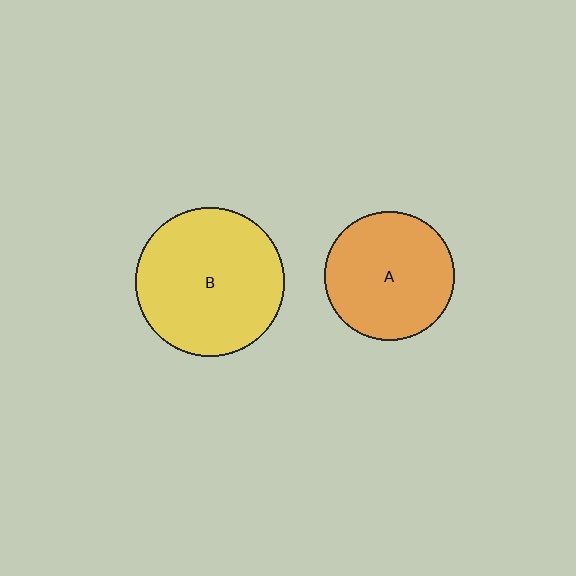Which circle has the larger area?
Circle B (yellow).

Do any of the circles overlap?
No, none of the circles overlap.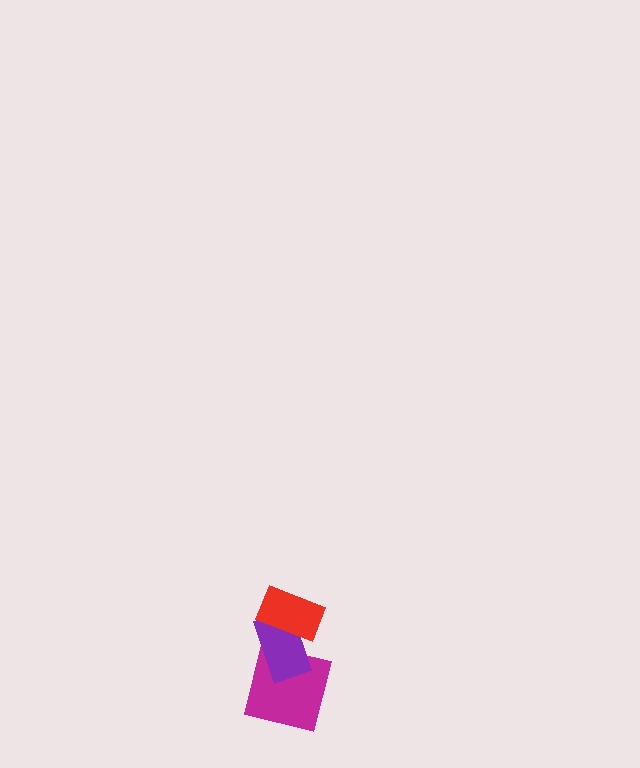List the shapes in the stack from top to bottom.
From top to bottom: the red rectangle, the purple rectangle, the magenta square.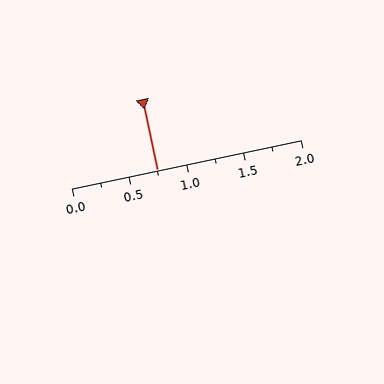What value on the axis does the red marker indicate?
The marker indicates approximately 0.75.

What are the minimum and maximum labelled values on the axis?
The axis runs from 0.0 to 2.0.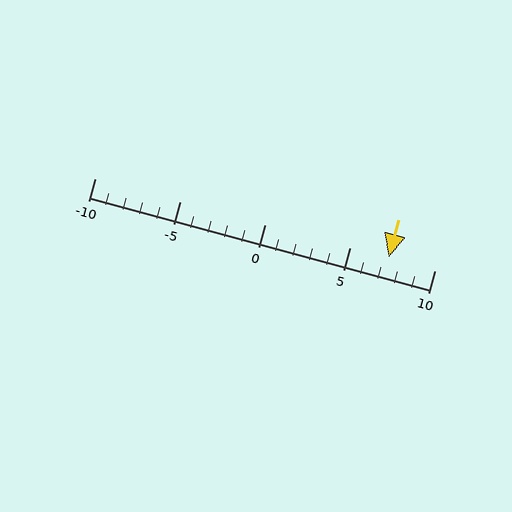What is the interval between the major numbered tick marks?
The major tick marks are spaced 5 units apart.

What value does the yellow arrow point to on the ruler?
The yellow arrow points to approximately 7.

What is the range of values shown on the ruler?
The ruler shows values from -10 to 10.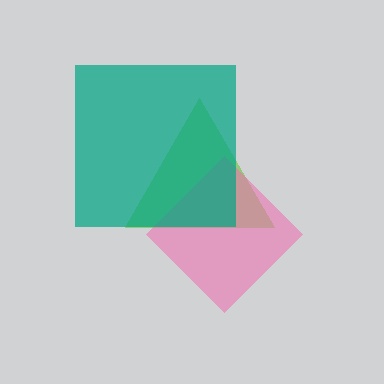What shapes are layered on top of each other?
The layered shapes are: a lime triangle, a pink diamond, a teal square.